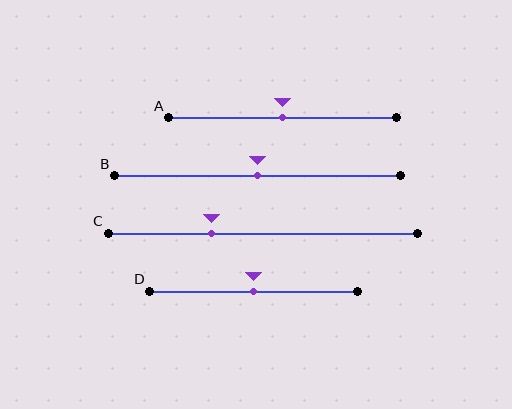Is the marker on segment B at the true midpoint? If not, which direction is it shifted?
Yes, the marker on segment B is at the true midpoint.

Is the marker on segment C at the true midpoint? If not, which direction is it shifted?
No, the marker on segment C is shifted to the left by about 17% of the segment length.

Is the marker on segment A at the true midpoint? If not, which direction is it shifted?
Yes, the marker on segment A is at the true midpoint.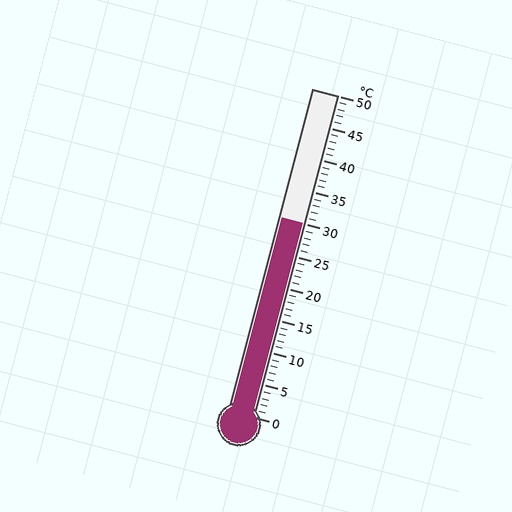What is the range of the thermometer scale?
The thermometer scale ranges from 0°C to 50°C.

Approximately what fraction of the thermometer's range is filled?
The thermometer is filled to approximately 60% of its range.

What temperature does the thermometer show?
The thermometer shows approximately 30°C.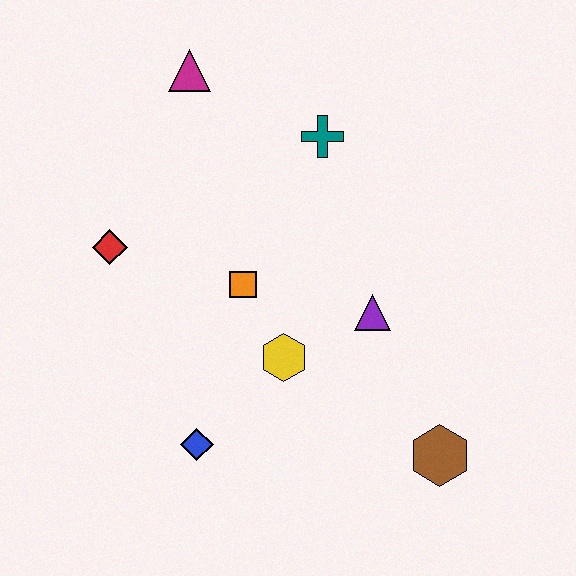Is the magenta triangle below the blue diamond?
No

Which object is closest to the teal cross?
The magenta triangle is closest to the teal cross.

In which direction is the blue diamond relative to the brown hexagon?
The blue diamond is to the left of the brown hexagon.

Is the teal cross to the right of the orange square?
Yes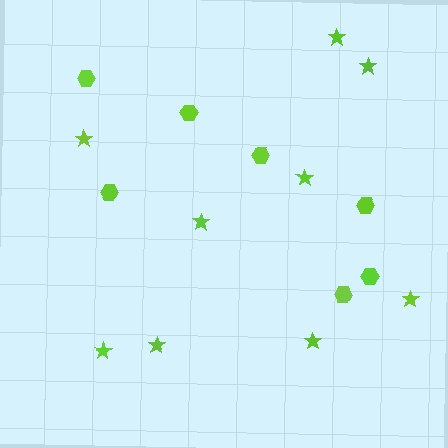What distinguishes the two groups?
There are 2 groups: one group of hexagons (7) and one group of stars (9).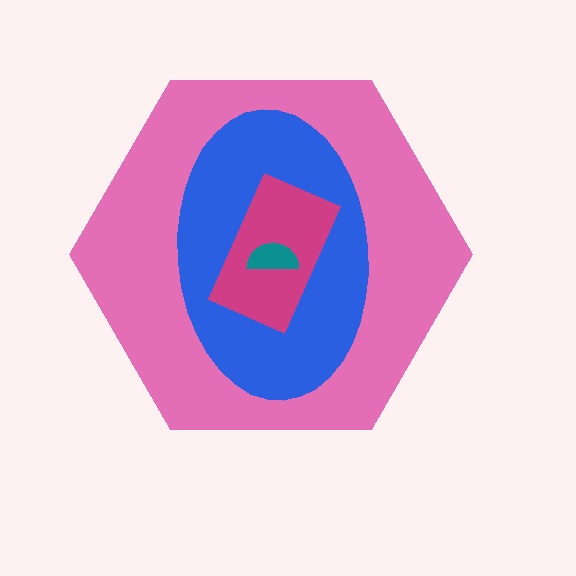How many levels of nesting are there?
4.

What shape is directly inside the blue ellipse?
The magenta rectangle.